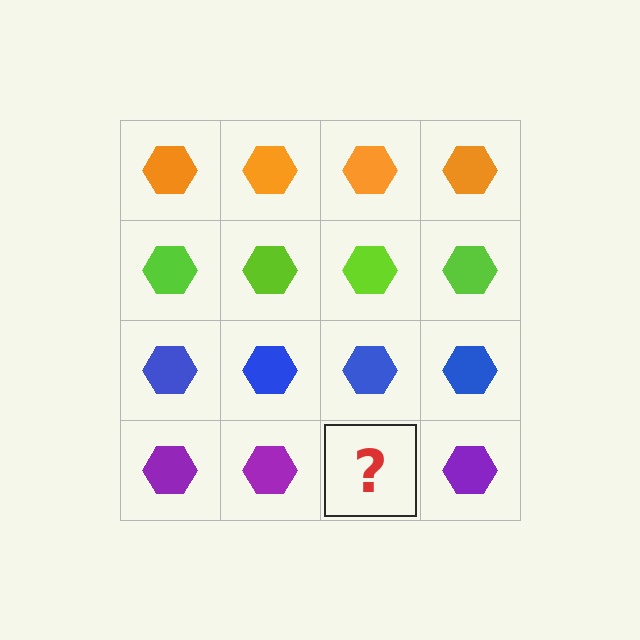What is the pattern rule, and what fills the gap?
The rule is that each row has a consistent color. The gap should be filled with a purple hexagon.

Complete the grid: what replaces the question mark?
The question mark should be replaced with a purple hexagon.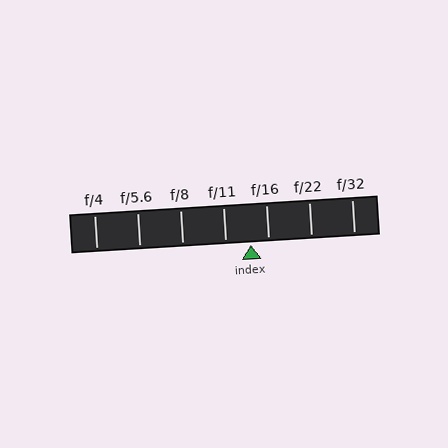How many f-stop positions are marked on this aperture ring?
There are 7 f-stop positions marked.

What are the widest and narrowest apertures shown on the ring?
The widest aperture shown is f/4 and the narrowest is f/32.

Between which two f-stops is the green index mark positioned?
The index mark is between f/11 and f/16.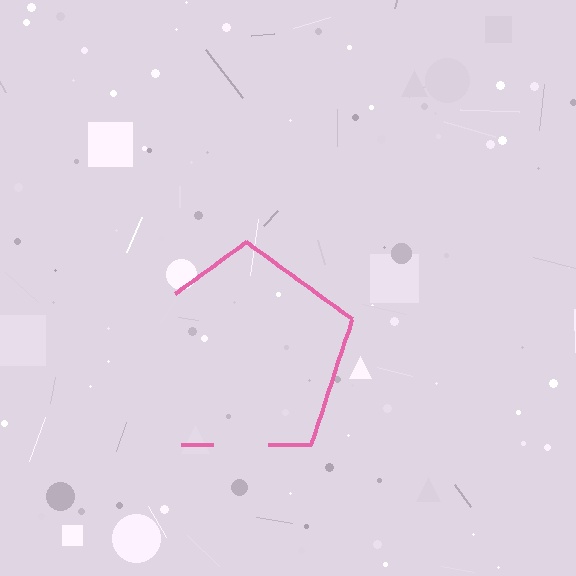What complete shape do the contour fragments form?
The contour fragments form a pentagon.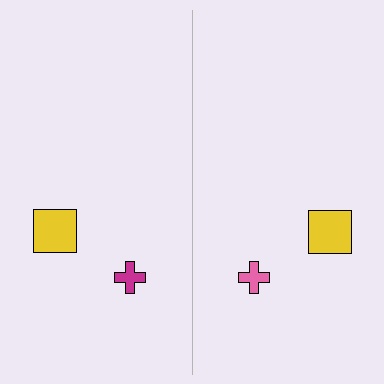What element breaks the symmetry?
The pink cross on the right side breaks the symmetry — its mirror counterpart is magenta.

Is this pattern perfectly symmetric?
No, the pattern is not perfectly symmetric. The pink cross on the right side breaks the symmetry — its mirror counterpart is magenta.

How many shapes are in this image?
There are 4 shapes in this image.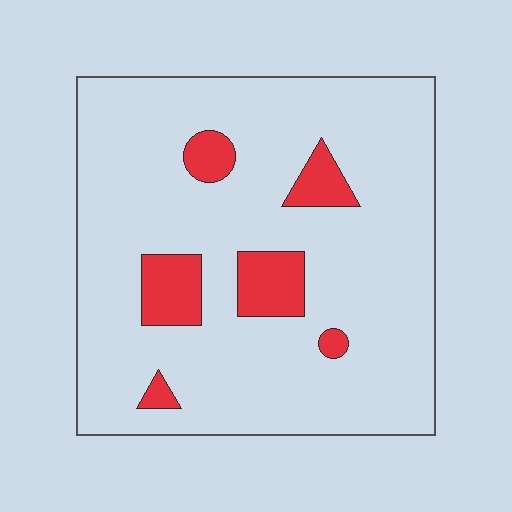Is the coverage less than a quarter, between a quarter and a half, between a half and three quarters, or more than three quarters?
Less than a quarter.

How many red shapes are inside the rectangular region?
6.